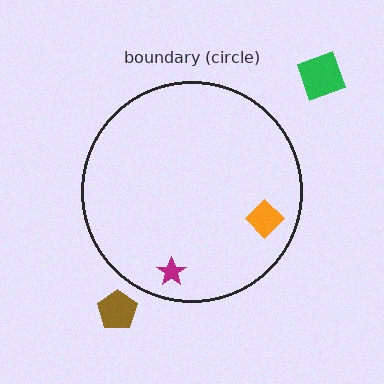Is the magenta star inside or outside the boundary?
Inside.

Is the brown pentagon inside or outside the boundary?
Outside.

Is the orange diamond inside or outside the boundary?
Inside.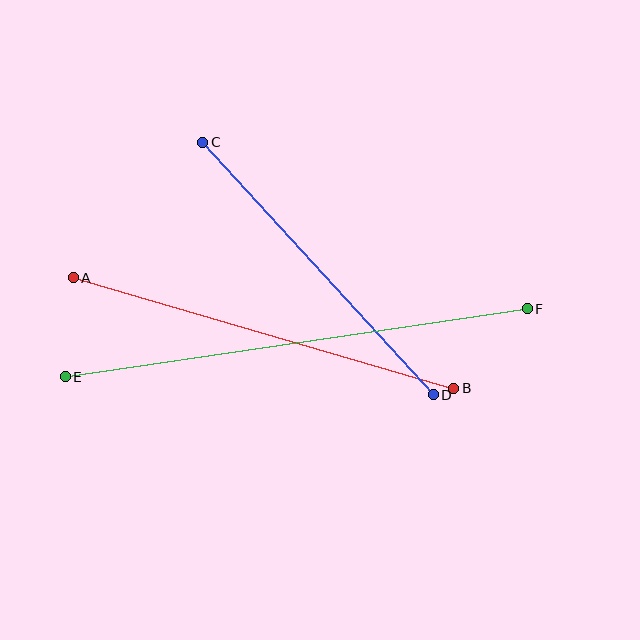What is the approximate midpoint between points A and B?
The midpoint is at approximately (264, 333) pixels.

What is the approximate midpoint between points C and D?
The midpoint is at approximately (318, 269) pixels.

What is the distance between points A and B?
The distance is approximately 396 pixels.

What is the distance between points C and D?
The distance is approximately 342 pixels.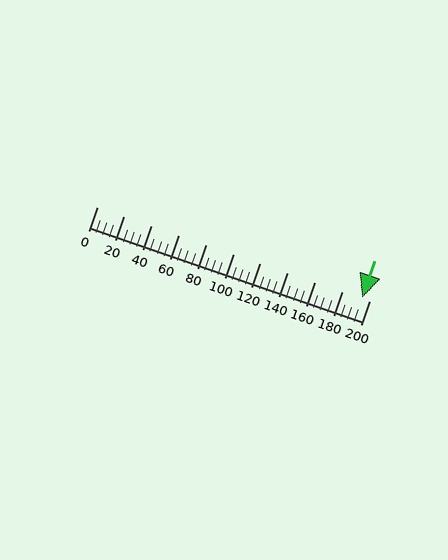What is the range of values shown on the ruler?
The ruler shows values from 0 to 200.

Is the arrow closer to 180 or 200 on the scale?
The arrow is closer to 200.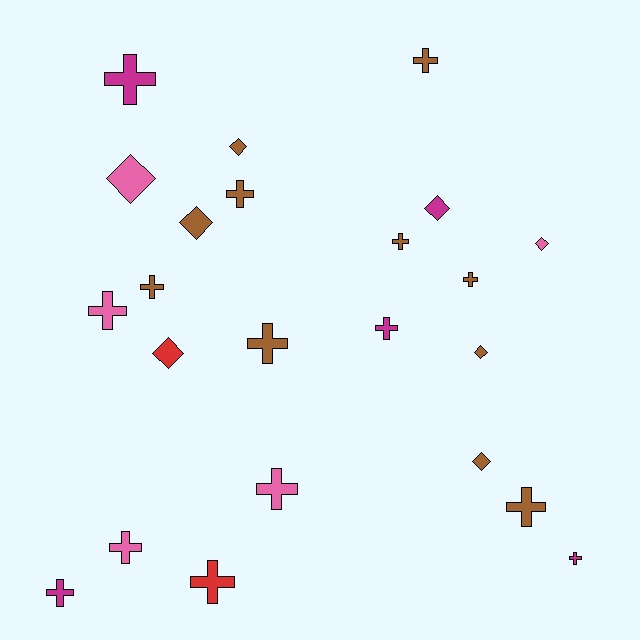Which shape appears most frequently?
Cross, with 15 objects.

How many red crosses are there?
There is 1 red cross.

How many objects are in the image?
There are 23 objects.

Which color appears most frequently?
Brown, with 11 objects.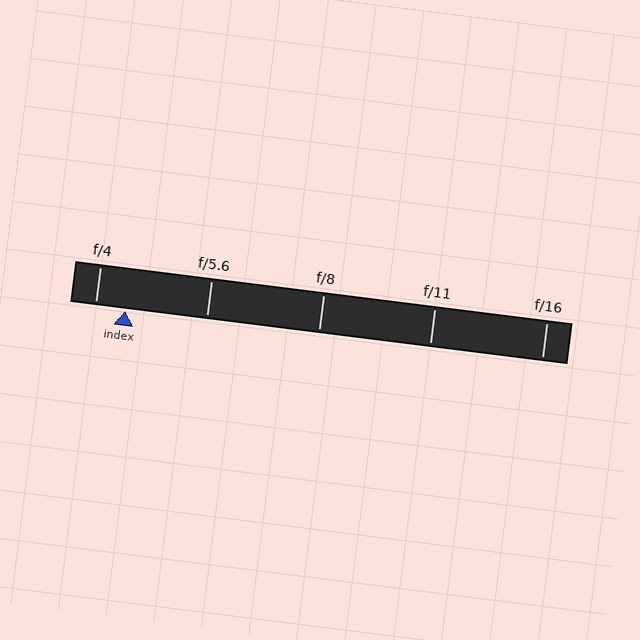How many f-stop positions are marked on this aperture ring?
There are 5 f-stop positions marked.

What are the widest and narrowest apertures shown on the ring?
The widest aperture shown is f/4 and the narrowest is f/16.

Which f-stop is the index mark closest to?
The index mark is closest to f/4.